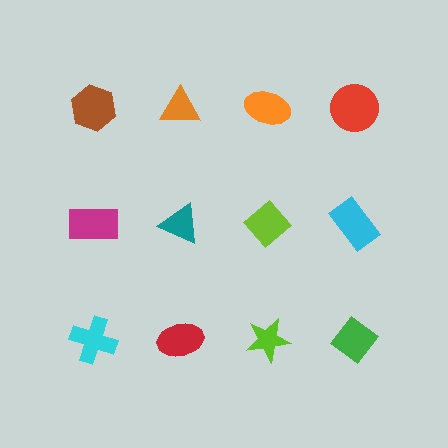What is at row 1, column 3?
An orange ellipse.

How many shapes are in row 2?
4 shapes.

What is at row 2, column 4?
A cyan rectangle.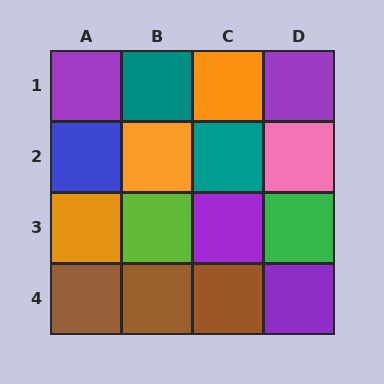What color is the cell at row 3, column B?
Lime.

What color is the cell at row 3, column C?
Purple.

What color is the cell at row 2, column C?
Teal.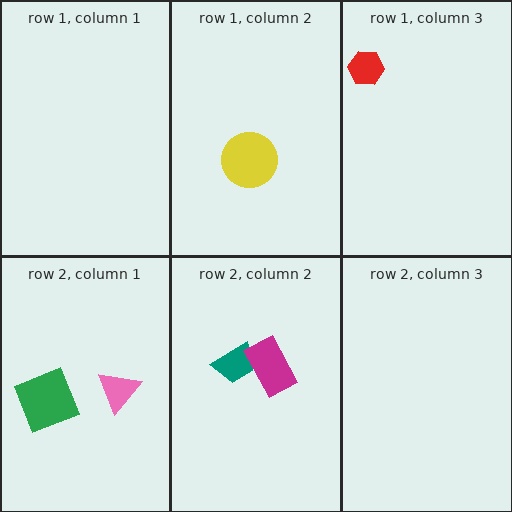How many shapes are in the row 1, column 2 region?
1.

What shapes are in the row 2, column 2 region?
The teal trapezoid, the magenta rectangle.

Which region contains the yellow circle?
The row 1, column 2 region.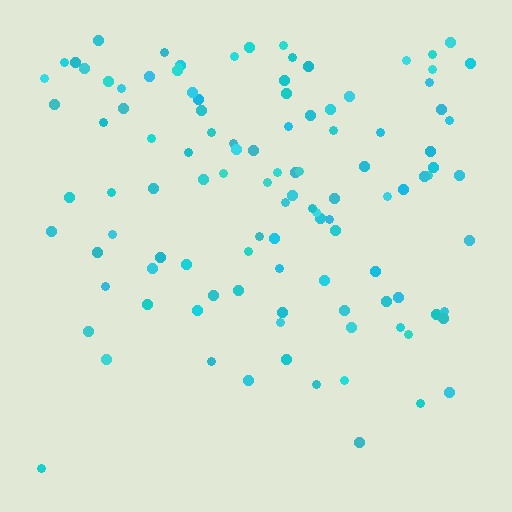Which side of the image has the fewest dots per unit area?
The bottom.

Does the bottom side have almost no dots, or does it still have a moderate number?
Still a moderate number, just noticeably fewer than the top.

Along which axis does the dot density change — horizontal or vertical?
Vertical.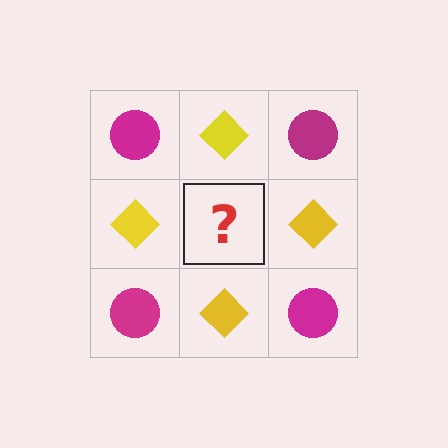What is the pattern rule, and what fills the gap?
The rule is that it alternates magenta circle and yellow diamond in a checkerboard pattern. The gap should be filled with a magenta circle.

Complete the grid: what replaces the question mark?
The question mark should be replaced with a magenta circle.